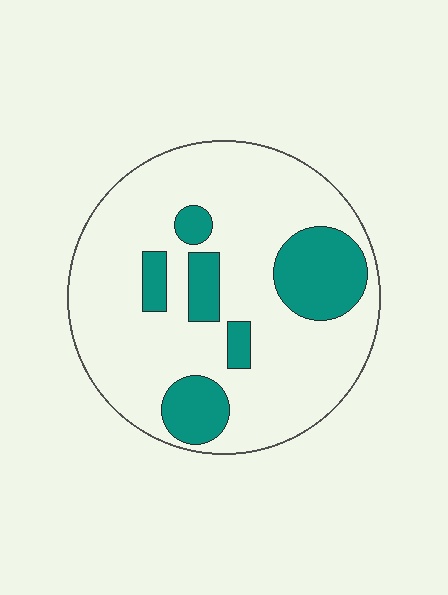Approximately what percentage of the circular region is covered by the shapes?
Approximately 20%.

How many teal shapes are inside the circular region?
6.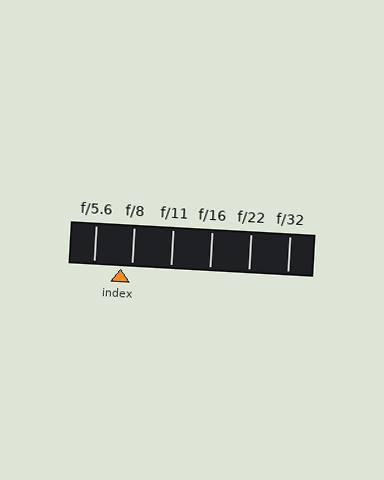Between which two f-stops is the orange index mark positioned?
The index mark is between f/5.6 and f/8.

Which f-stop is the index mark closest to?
The index mark is closest to f/8.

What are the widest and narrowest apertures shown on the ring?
The widest aperture shown is f/5.6 and the narrowest is f/32.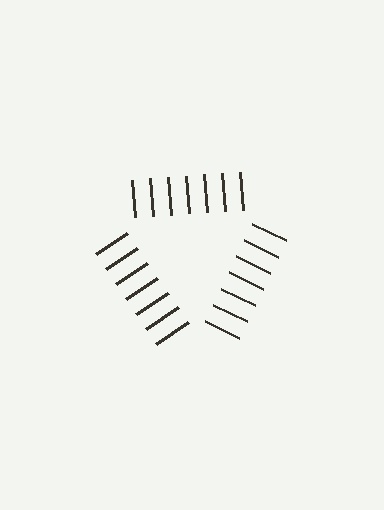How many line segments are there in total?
21 — 7 along each of the 3 edges.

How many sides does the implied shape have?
3 sides — the line-ends trace a triangle.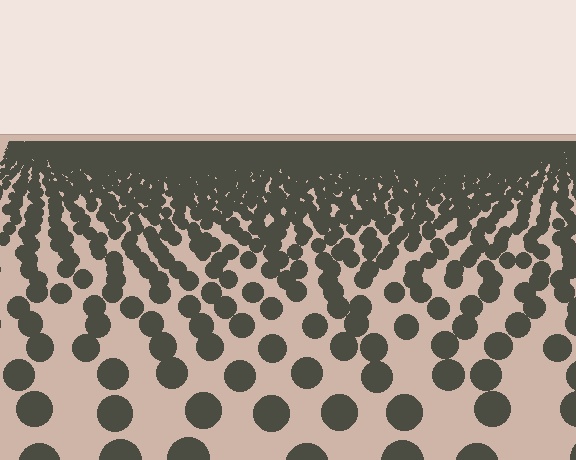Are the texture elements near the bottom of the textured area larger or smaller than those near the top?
Larger. Near the bottom, elements are closer to the viewer and appear at a bigger on-screen size.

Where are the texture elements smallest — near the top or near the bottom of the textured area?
Near the top.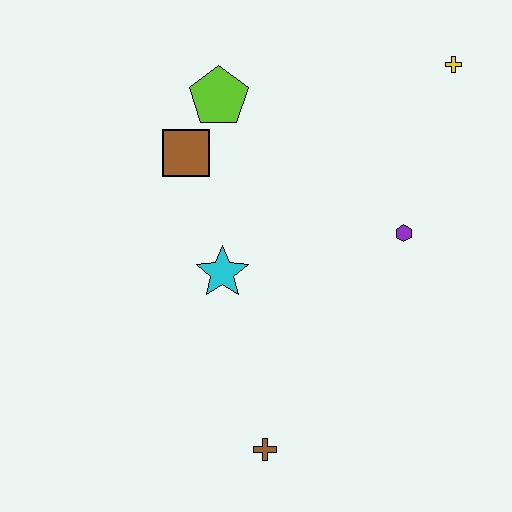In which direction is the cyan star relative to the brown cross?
The cyan star is above the brown cross.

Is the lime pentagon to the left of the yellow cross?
Yes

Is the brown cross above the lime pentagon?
No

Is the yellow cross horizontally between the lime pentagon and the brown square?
No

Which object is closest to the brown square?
The lime pentagon is closest to the brown square.